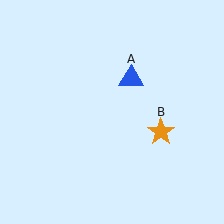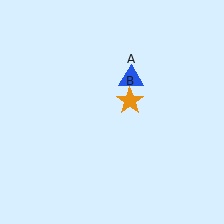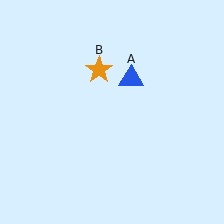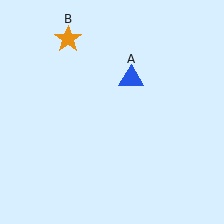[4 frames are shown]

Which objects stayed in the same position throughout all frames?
Blue triangle (object A) remained stationary.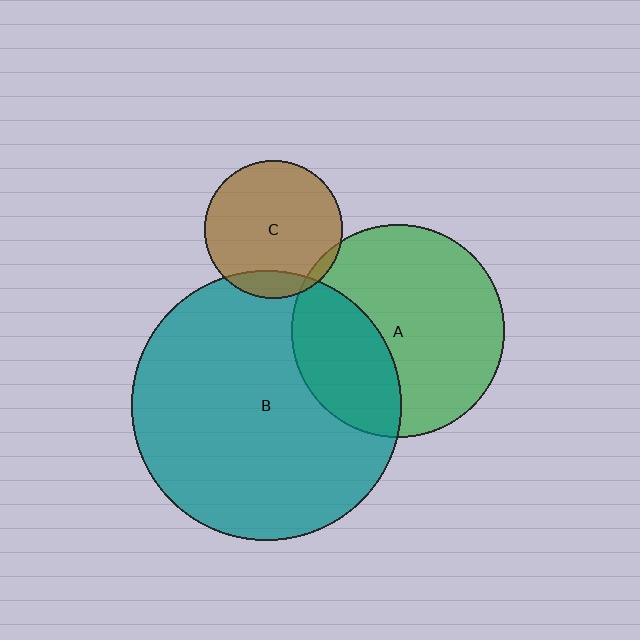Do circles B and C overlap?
Yes.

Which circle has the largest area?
Circle B (teal).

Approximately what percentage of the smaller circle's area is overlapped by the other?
Approximately 10%.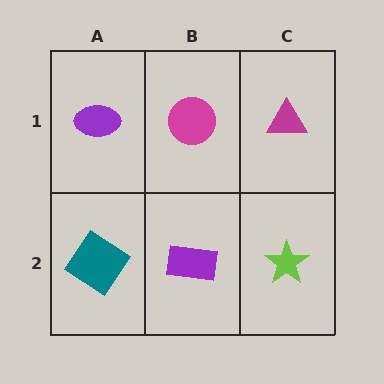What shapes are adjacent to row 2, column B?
A magenta circle (row 1, column B), a teal diamond (row 2, column A), a lime star (row 2, column C).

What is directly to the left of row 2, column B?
A teal diamond.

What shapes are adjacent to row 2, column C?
A magenta triangle (row 1, column C), a purple rectangle (row 2, column B).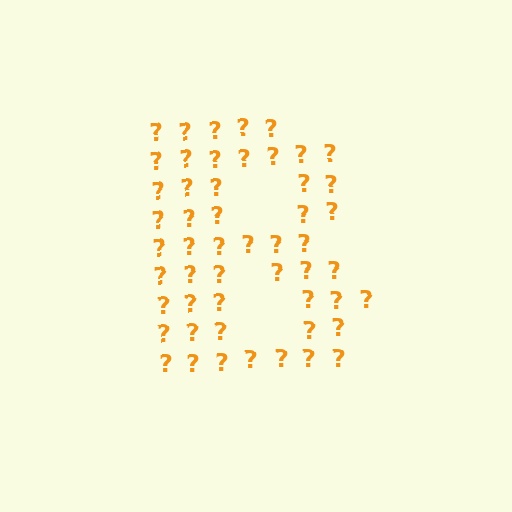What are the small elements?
The small elements are question marks.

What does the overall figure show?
The overall figure shows the letter B.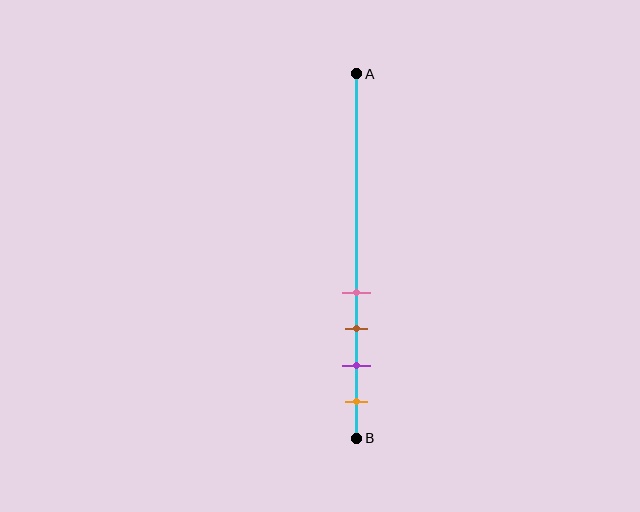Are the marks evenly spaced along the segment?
Yes, the marks are approximately evenly spaced.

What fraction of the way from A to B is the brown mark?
The brown mark is approximately 70% (0.7) of the way from A to B.